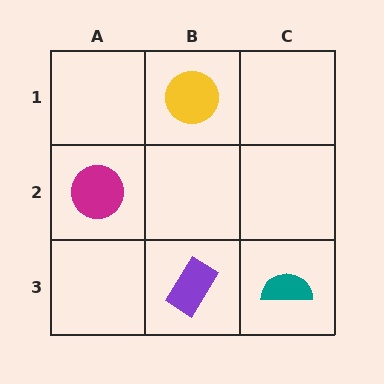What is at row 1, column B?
A yellow circle.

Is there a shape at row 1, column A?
No, that cell is empty.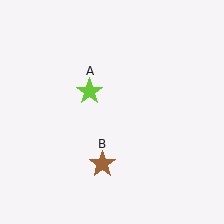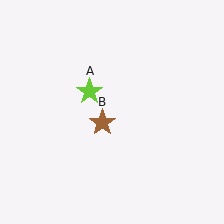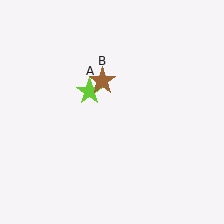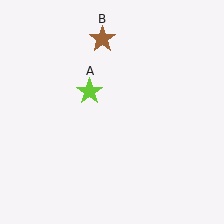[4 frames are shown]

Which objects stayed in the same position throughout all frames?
Lime star (object A) remained stationary.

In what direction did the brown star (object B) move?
The brown star (object B) moved up.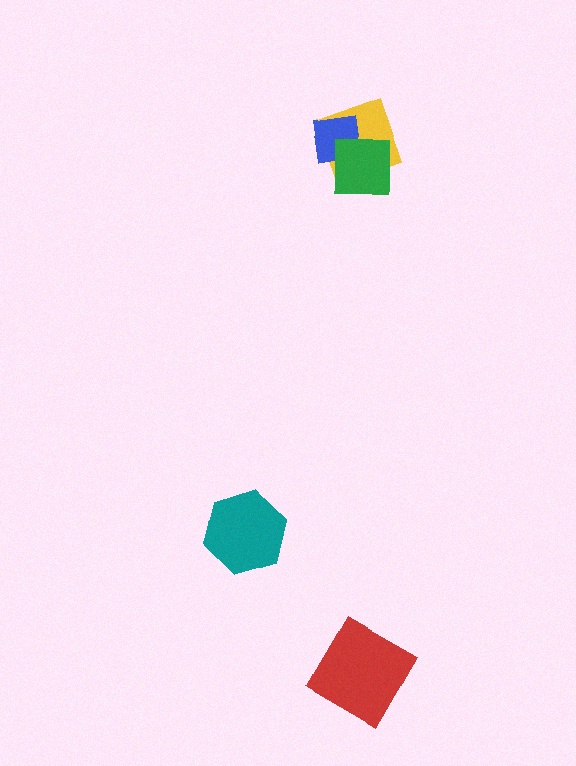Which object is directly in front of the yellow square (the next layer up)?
The blue square is directly in front of the yellow square.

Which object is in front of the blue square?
The green square is in front of the blue square.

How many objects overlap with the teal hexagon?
0 objects overlap with the teal hexagon.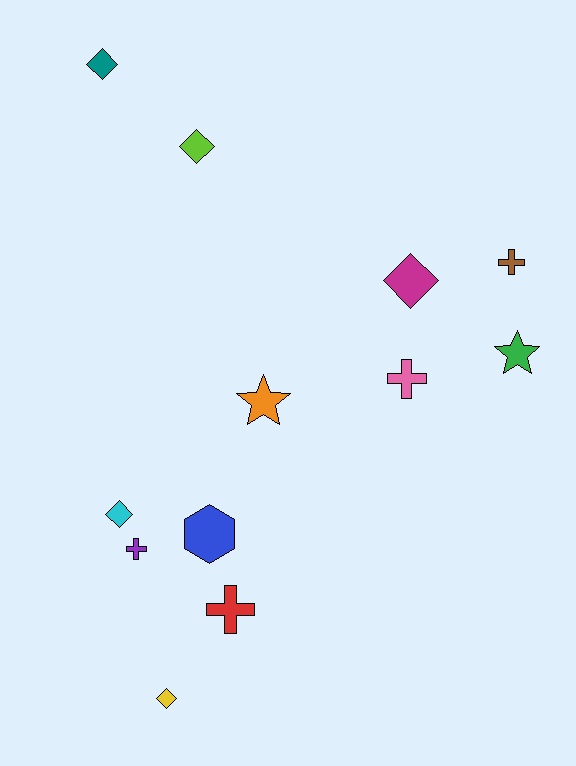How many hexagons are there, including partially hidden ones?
There is 1 hexagon.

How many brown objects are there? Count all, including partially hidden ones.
There is 1 brown object.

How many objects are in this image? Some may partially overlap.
There are 12 objects.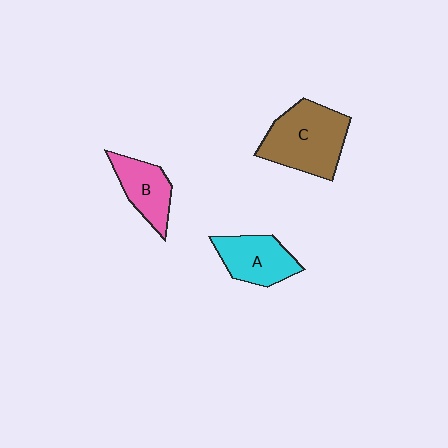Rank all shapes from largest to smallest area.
From largest to smallest: C (brown), A (cyan), B (pink).